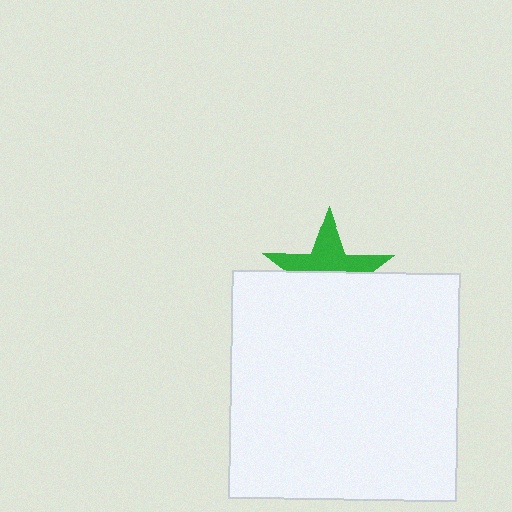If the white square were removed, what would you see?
You would see the complete green star.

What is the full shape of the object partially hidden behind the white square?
The partially hidden object is a green star.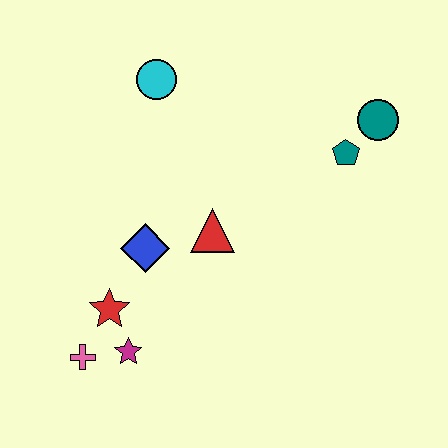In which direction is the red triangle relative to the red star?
The red triangle is to the right of the red star.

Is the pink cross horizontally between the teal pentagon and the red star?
No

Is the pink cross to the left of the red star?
Yes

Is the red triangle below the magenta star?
No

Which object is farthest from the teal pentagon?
The pink cross is farthest from the teal pentagon.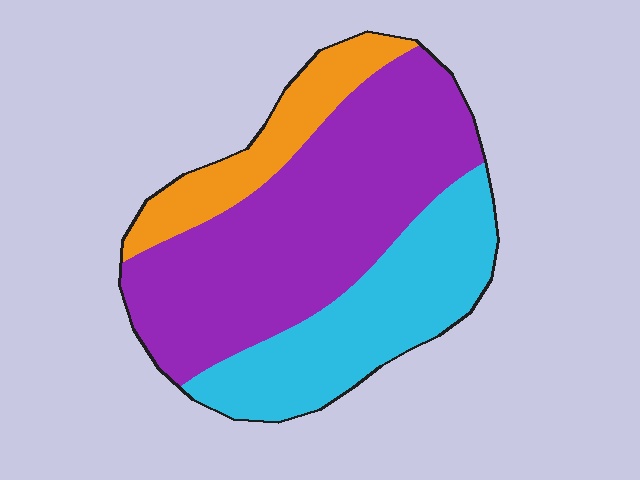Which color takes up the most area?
Purple, at roughly 55%.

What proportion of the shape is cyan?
Cyan takes up between a quarter and a half of the shape.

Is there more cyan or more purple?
Purple.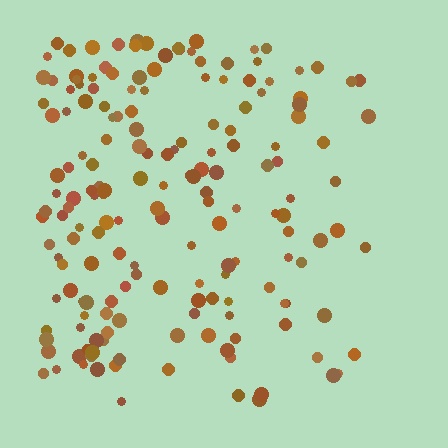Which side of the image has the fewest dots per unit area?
The right.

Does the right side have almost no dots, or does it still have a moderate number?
Still a moderate number, just noticeably fewer than the left.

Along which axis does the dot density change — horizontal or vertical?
Horizontal.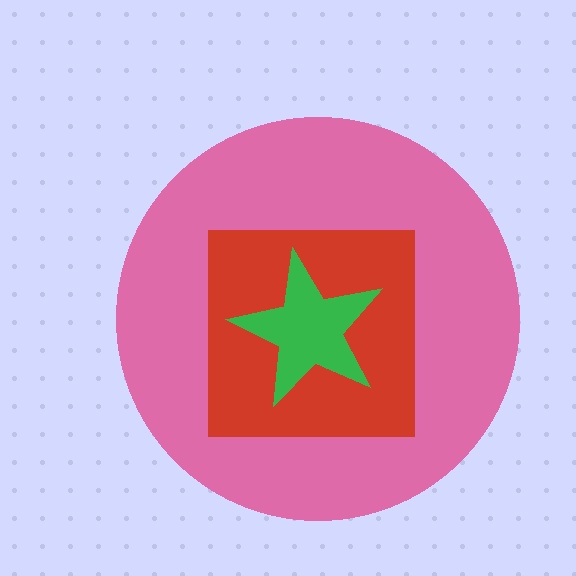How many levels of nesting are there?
3.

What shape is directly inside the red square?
The green star.